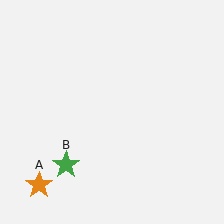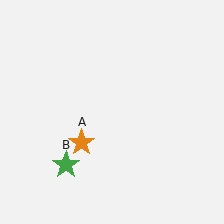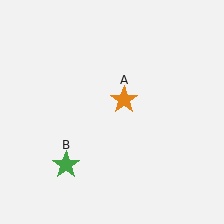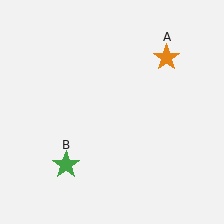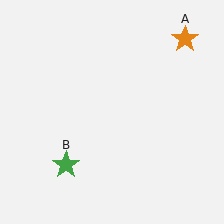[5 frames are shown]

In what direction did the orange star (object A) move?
The orange star (object A) moved up and to the right.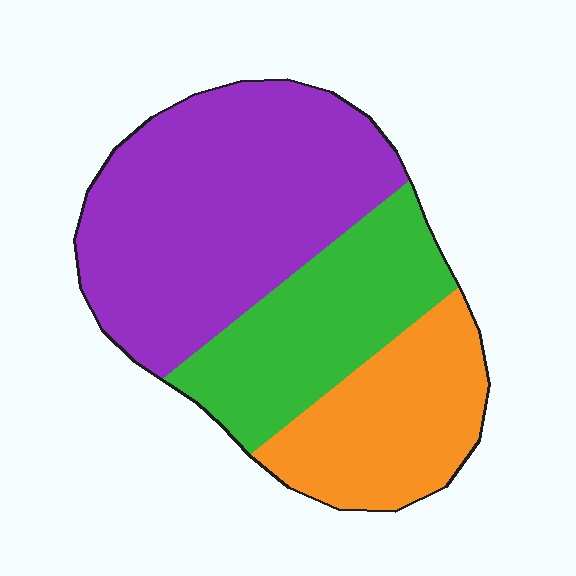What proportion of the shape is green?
Green covers around 25% of the shape.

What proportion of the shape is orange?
Orange covers around 25% of the shape.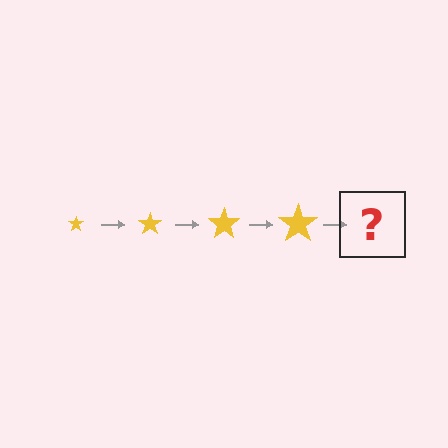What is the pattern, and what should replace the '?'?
The pattern is that the star gets progressively larger each step. The '?' should be a yellow star, larger than the previous one.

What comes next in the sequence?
The next element should be a yellow star, larger than the previous one.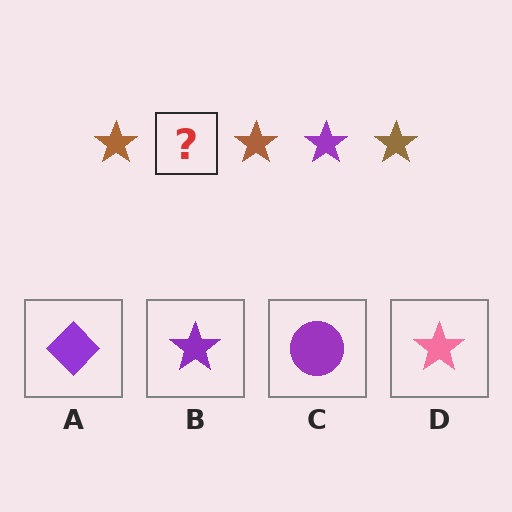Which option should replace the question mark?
Option B.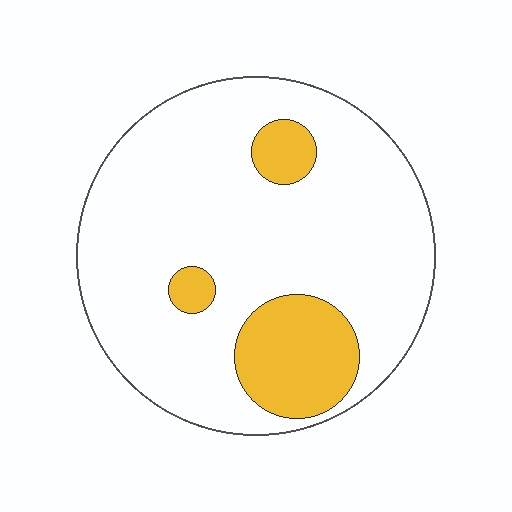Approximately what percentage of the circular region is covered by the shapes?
Approximately 15%.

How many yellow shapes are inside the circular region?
3.